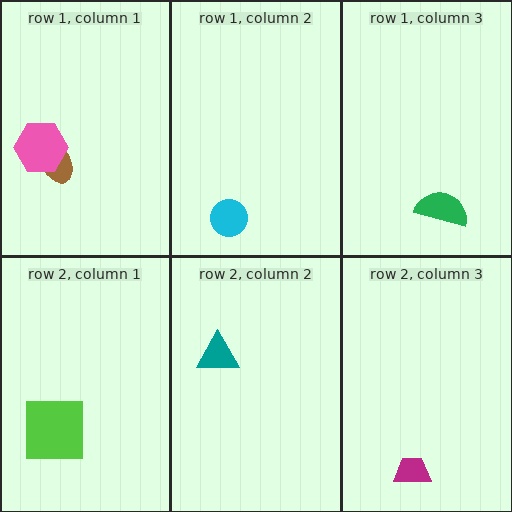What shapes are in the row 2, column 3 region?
The magenta trapezoid.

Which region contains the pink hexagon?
The row 1, column 1 region.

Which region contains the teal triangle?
The row 2, column 2 region.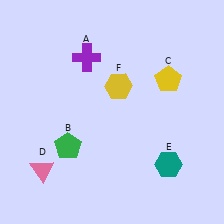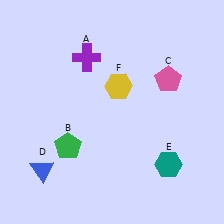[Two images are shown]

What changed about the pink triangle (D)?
In Image 1, D is pink. In Image 2, it changed to blue.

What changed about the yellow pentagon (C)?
In Image 1, C is yellow. In Image 2, it changed to pink.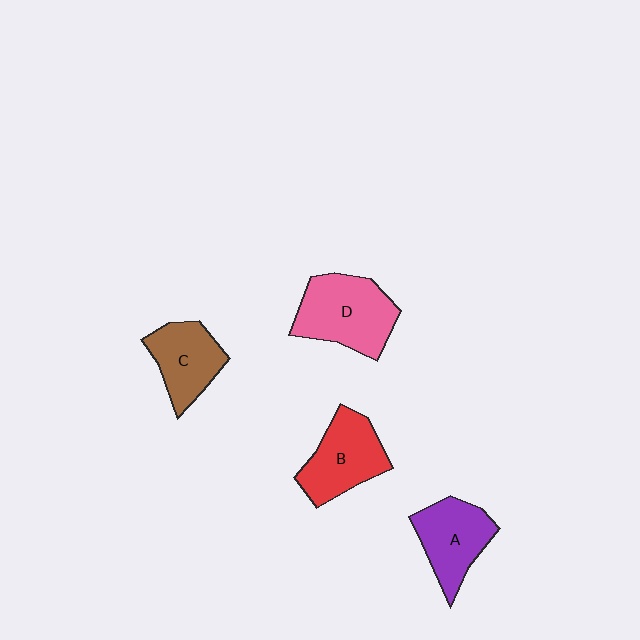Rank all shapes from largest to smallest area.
From largest to smallest: D (pink), B (red), A (purple), C (brown).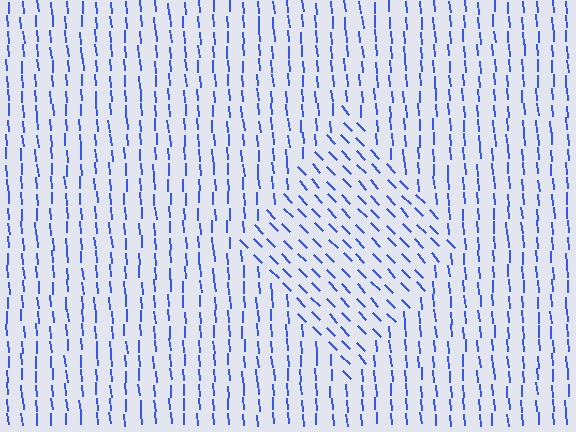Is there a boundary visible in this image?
Yes, there is a texture boundary formed by a change in line orientation.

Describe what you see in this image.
The image is filled with small blue line segments. A diamond region in the image has lines oriented differently from the surrounding lines, creating a visible texture boundary.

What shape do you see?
I see a diamond.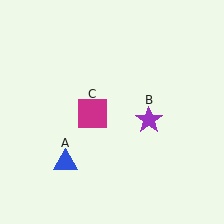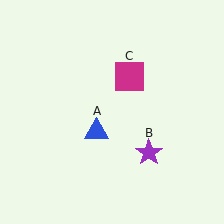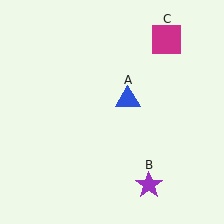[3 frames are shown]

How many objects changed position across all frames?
3 objects changed position: blue triangle (object A), purple star (object B), magenta square (object C).